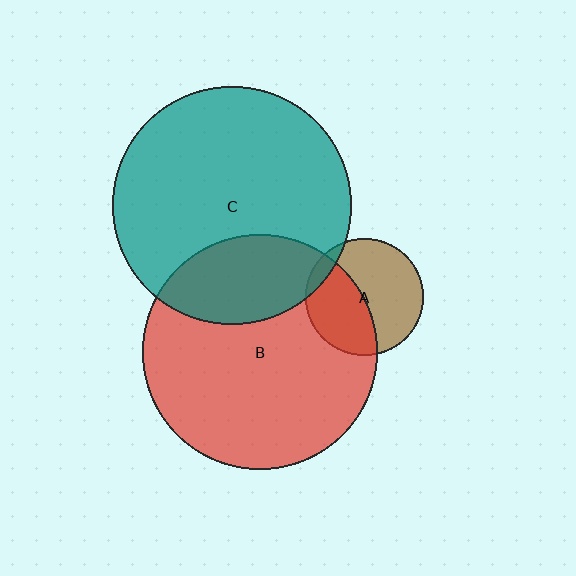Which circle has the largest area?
Circle C (teal).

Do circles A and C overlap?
Yes.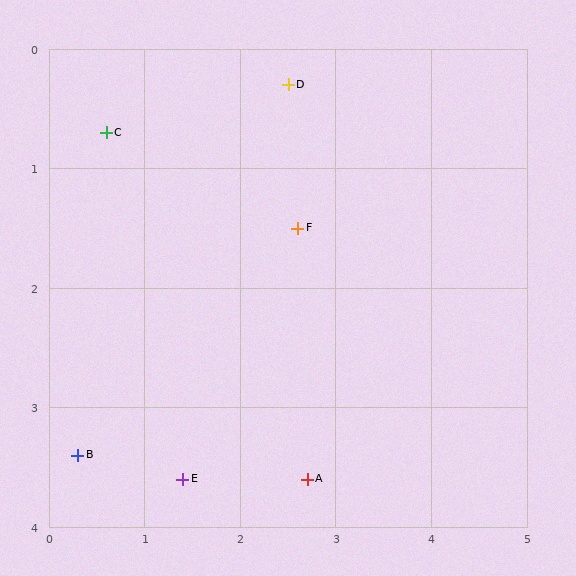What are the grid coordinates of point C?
Point C is at approximately (0.6, 0.7).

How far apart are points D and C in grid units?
Points D and C are about 1.9 grid units apart.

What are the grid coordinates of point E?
Point E is at approximately (1.4, 3.6).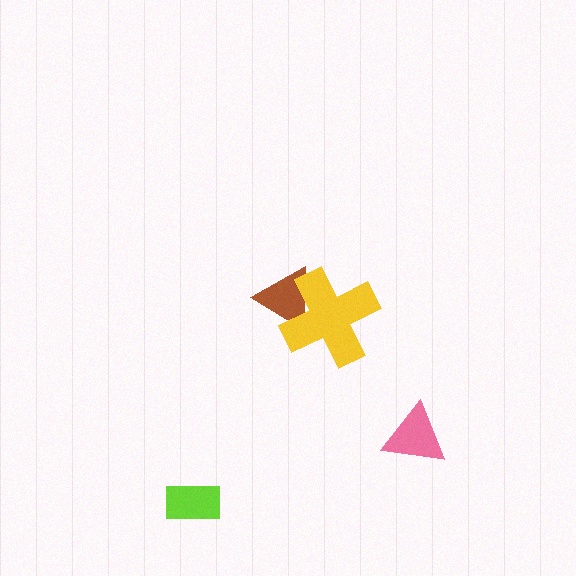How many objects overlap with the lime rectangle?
0 objects overlap with the lime rectangle.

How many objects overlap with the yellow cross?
1 object overlaps with the yellow cross.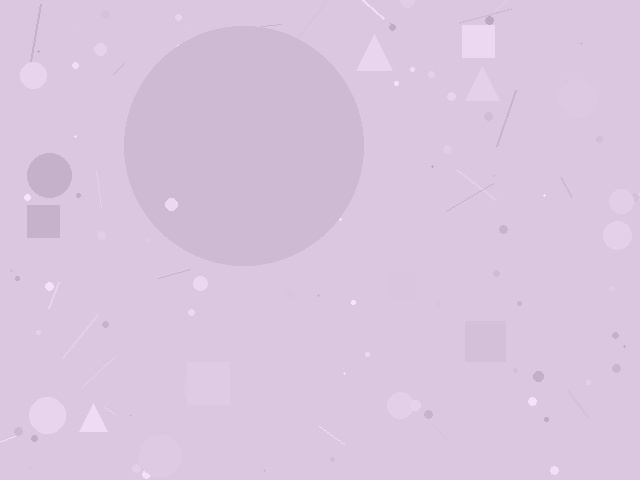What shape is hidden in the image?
A circle is hidden in the image.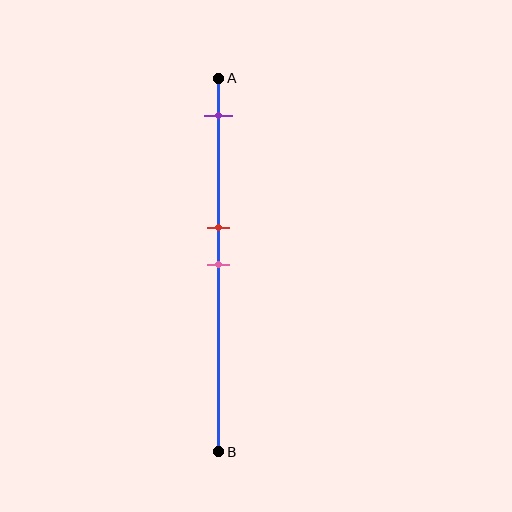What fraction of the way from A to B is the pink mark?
The pink mark is approximately 50% (0.5) of the way from A to B.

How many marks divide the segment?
There are 3 marks dividing the segment.